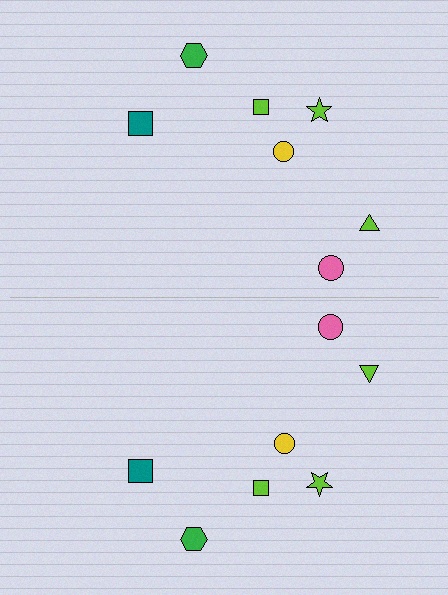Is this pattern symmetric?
Yes, this pattern has bilateral (reflection) symmetry.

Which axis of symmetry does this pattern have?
The pattern has a horizontal axis of symmetry running through the center of the image.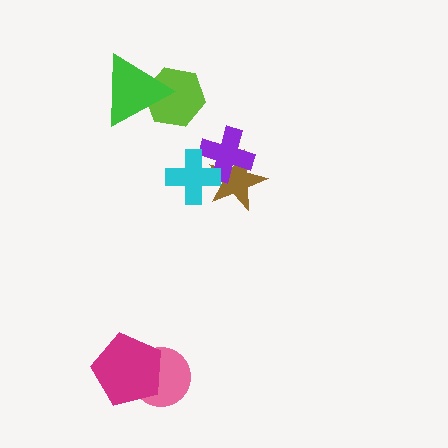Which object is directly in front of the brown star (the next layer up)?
The purple cross is directly in front of the brown star.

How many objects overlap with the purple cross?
2 objects overlap with the purple cross.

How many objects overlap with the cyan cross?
2 objects overlap with the cyan cross.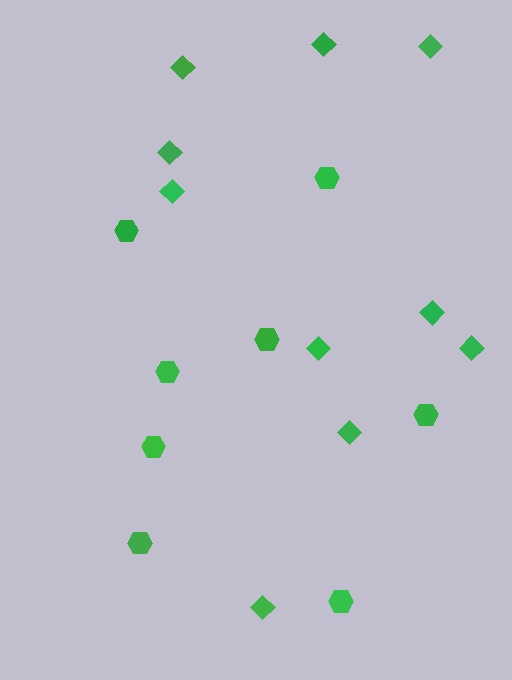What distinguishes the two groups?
There are 2 groups: one group of diamonds (10) and one group of hexagons (8).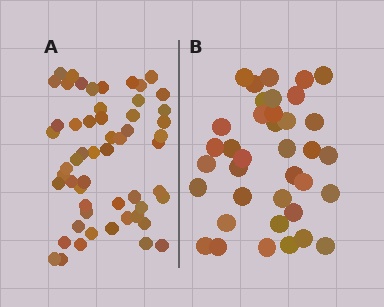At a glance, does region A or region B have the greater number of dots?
Region A (the left region) has more dots.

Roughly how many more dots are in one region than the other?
Region A has approximately 20 more dots than region B.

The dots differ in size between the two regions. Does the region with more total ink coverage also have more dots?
No. Region B has more total ink coverage because its dots are larger, but region A actually contains more individual dots. Total area can be misleading — the number of items is what matters here.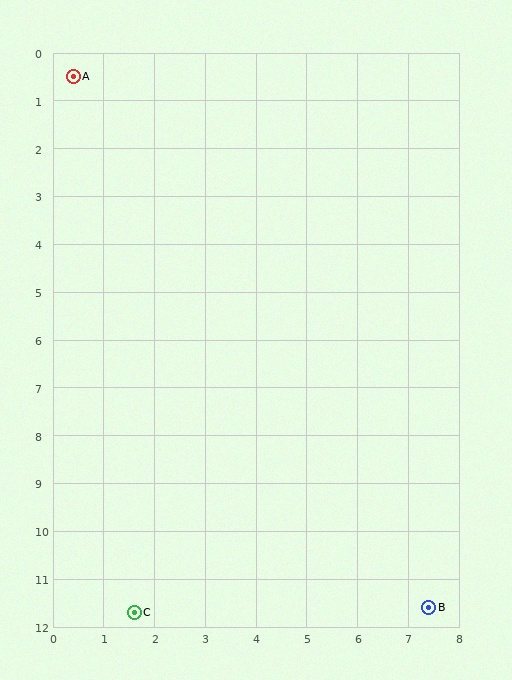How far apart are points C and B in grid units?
Points C and B are about 5.8 grid units apart.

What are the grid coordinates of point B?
Point B is at approximately (7.4, 11.6).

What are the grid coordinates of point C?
Point C is at approximately (1.6, 11.7).